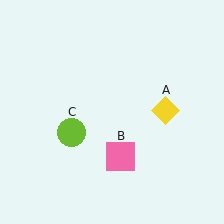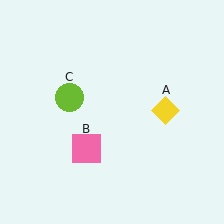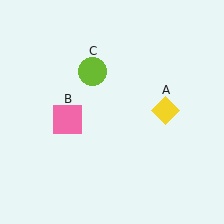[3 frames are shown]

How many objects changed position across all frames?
2 objects changed position: pink square (object B), lime circle (object C).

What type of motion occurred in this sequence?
The pink square (object B), lime circle (object C) rotated clockwise around the center of the scene.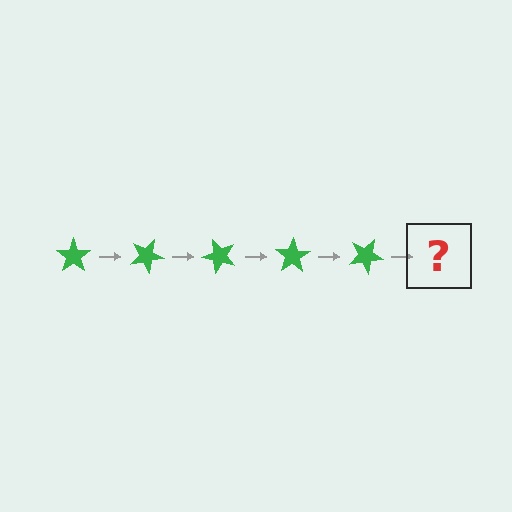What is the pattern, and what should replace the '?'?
The pattern is that the star rotates 25 degrees each step. The '?' should be a green star rotated 125 degrees.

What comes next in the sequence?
The next element should be a green star rotated 125 degrees.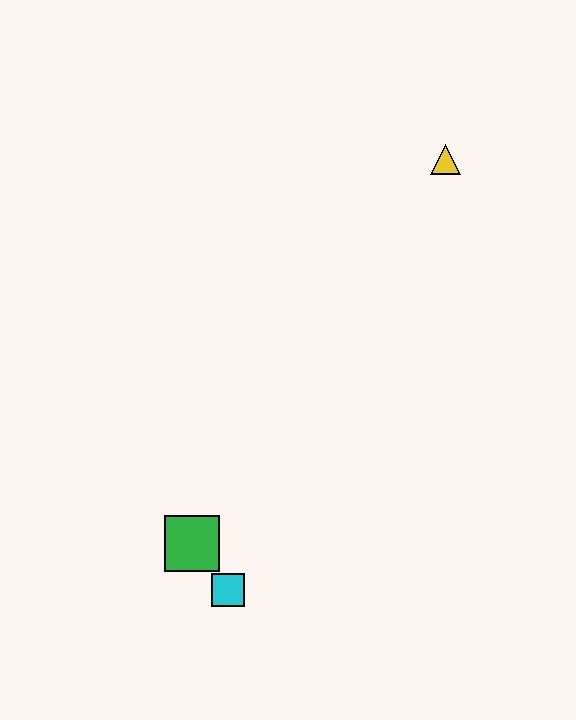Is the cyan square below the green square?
Yes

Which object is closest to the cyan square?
The green square is closest to the cyan square.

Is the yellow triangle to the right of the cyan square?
Yes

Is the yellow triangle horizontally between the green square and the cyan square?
No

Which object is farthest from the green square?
The yellow triangle is farthest from the green square.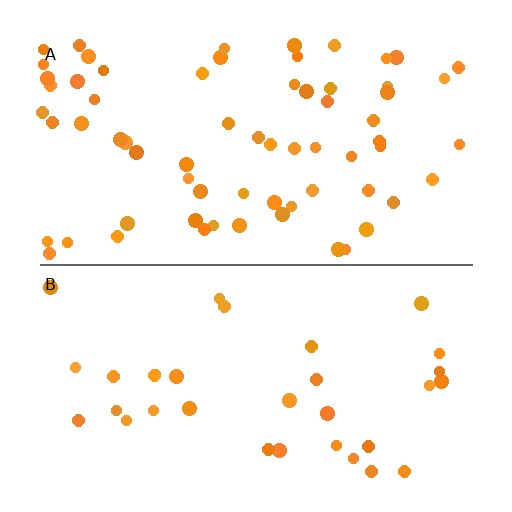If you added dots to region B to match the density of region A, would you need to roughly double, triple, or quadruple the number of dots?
Approximately double.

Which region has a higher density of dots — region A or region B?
A (the top).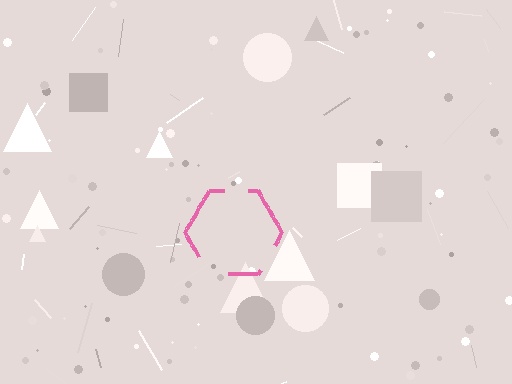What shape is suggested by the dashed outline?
The dashed outline suggests a hexagon.